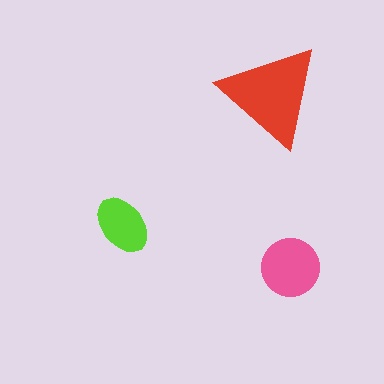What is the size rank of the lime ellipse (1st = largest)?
3rd.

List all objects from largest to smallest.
The red triangle, the pink circle, the lime ellipse.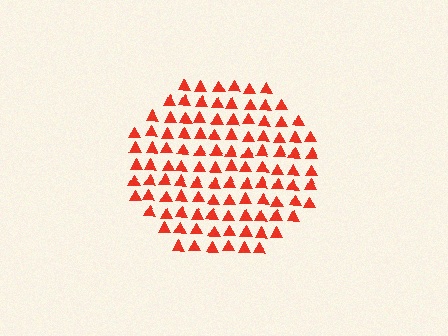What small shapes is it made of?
It is made of small triangles.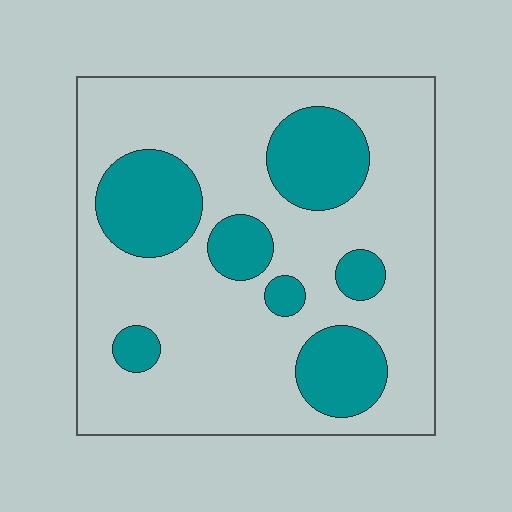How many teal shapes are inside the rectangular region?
7.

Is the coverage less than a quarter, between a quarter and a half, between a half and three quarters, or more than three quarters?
Between a quarter and a half.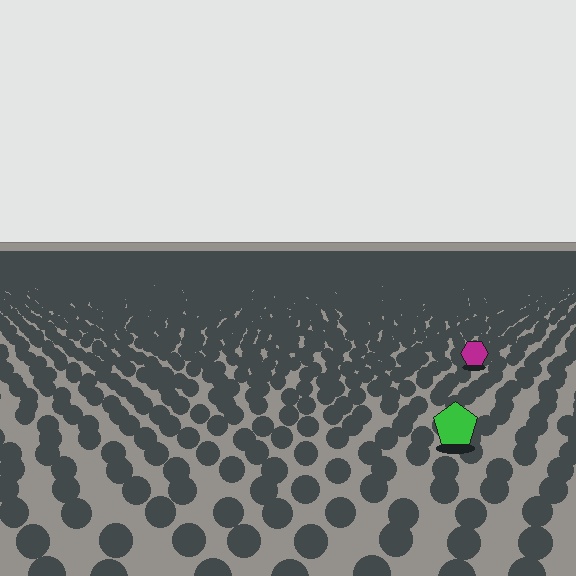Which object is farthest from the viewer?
The magenta hexagon is farthest from the viewer. It appears smaller and the ground texture around it is denser.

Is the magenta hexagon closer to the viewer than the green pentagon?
No. The green pentagon is closer — you can tell from the texture gradient: the ground texture is coarser near it.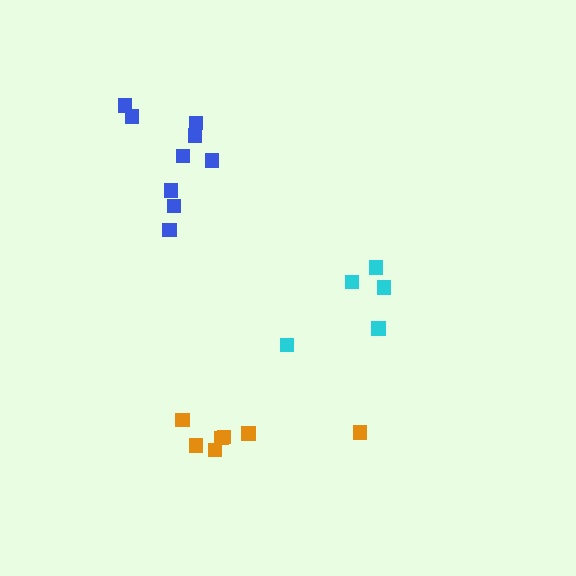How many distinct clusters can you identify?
There are 3 distinct clusters.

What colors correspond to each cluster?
The clusters are colored: blue, orange, cyan.